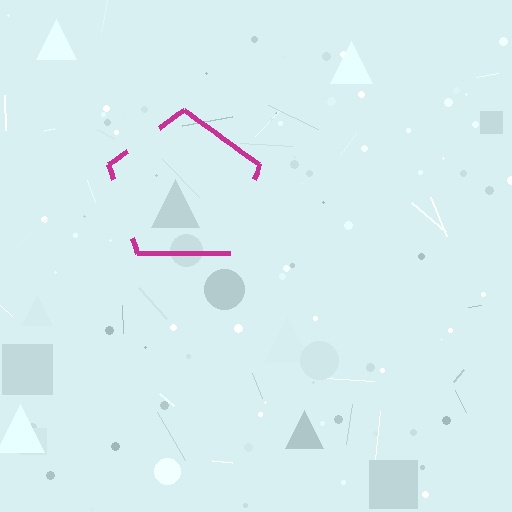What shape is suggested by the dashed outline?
The dashed outline suggests a pentagon.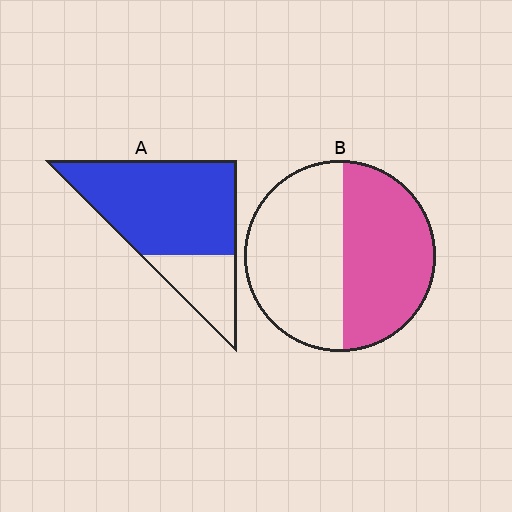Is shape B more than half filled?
Roughly half.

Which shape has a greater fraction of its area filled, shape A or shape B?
Shape A.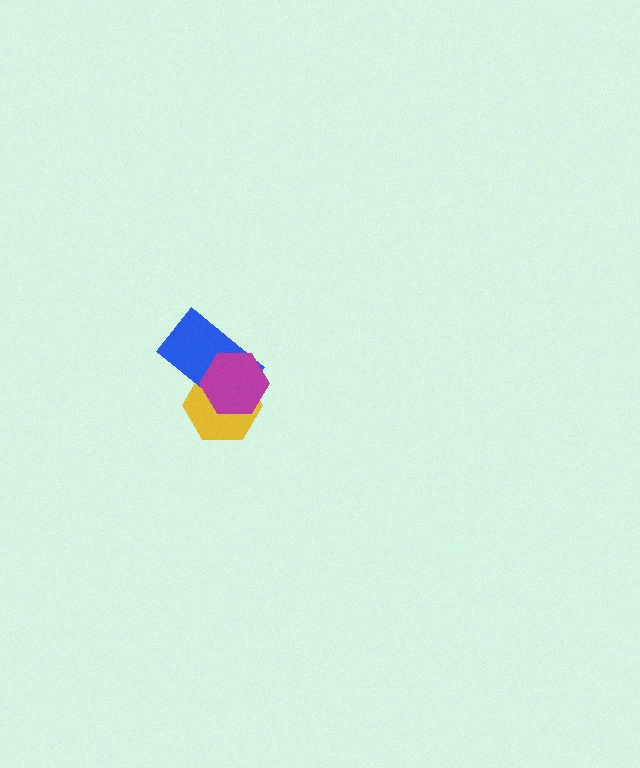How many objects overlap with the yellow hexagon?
2 objects overlap with the yellow hexagon.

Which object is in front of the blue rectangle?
The magenta hexagon is in front of the blue rectangle.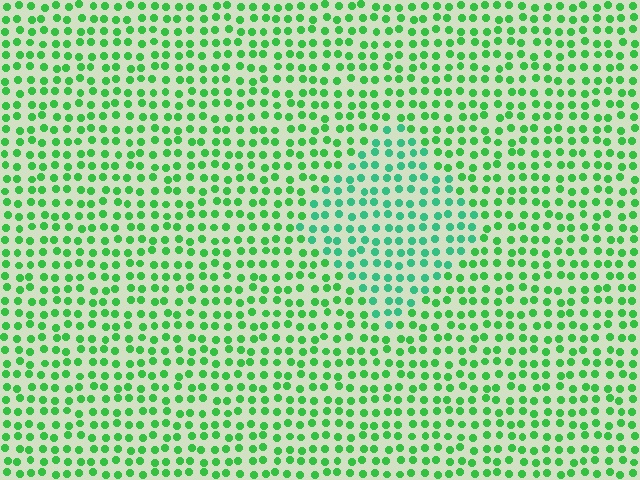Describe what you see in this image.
The image is filled with small green elements in a uniform arrangement. A diamond-shaped region is visible where the elements are tinted to a slightly different hue, forming a subtle color boundary.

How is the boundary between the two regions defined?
The boundary is defined purely by a slight shift in hue (about 29 degrees). Spacing, size, and orientation are identical on both sides.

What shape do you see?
I see a diamond.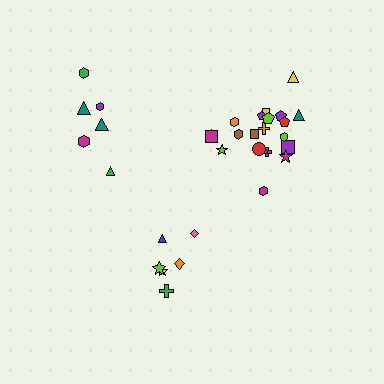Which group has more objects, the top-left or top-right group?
The top-right group.